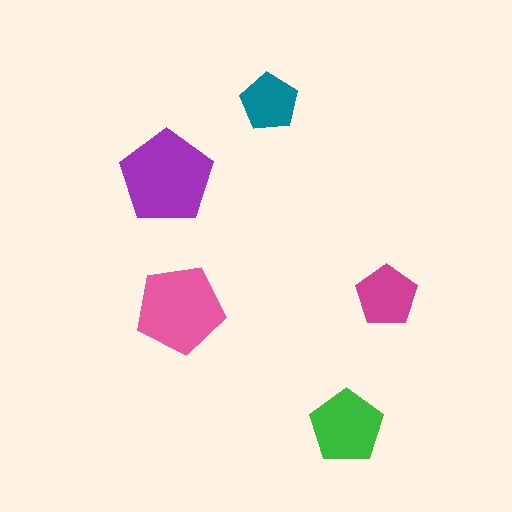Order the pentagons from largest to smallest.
the purple one, the pink one, the green one, the magenta one, the teal one.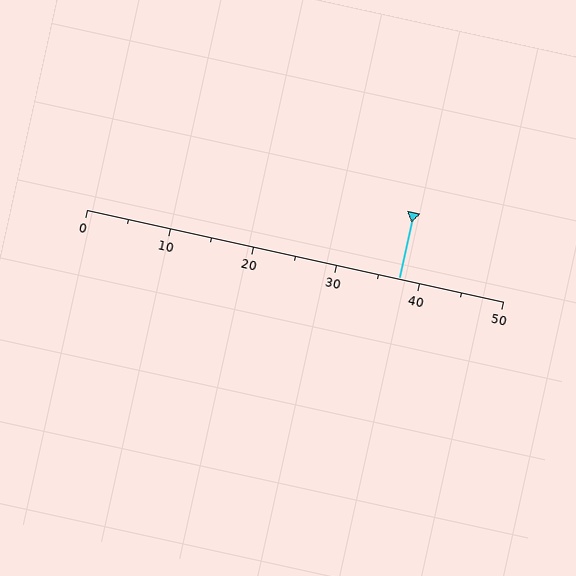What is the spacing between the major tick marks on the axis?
The major ticks are spaced 10 apart.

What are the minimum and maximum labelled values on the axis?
The axis runs from 0 to 50.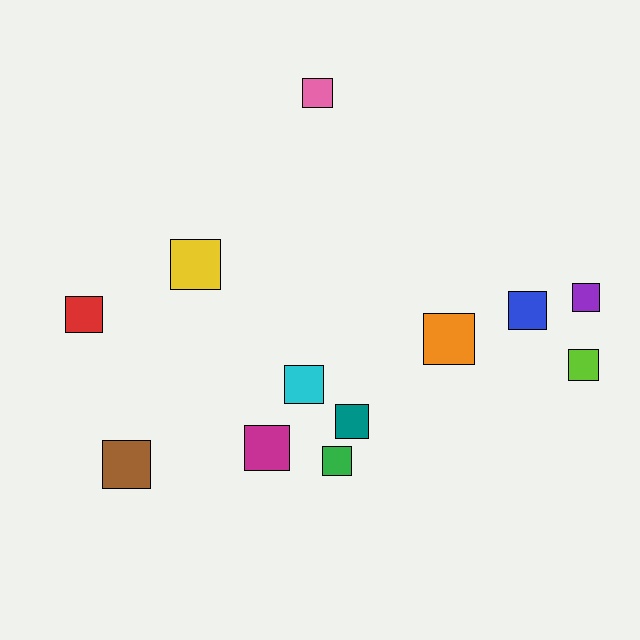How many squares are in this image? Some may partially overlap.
There are 12 squares.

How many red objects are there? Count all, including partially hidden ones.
There is 1 red object.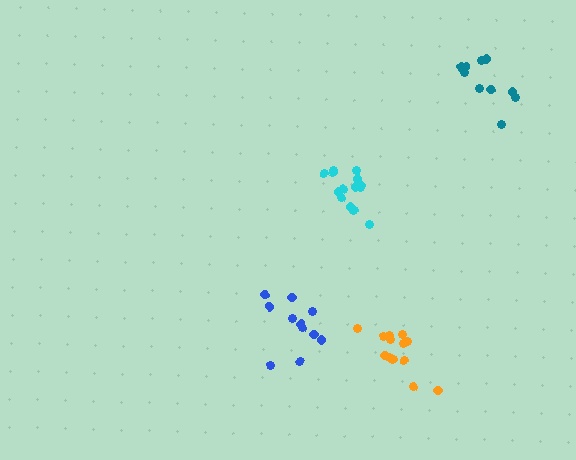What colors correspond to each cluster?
The clusters are colored: teal, cyan, blue, orange.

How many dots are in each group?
Group 1: 10 dots, Group 2: 14 dots, Group 3: 11 dots, Group 4: 13 dots (48 total).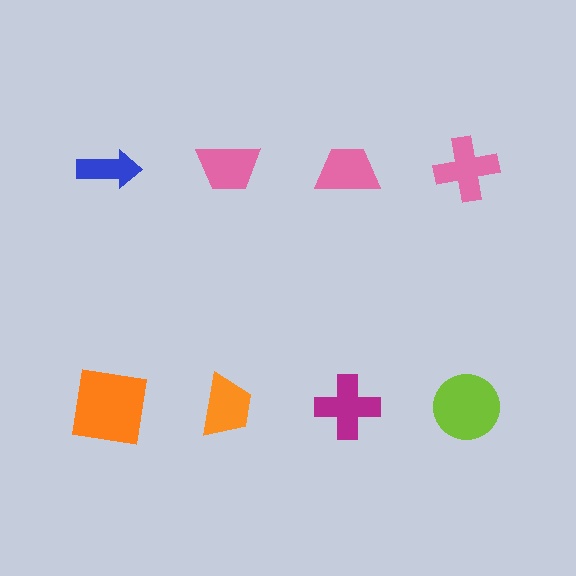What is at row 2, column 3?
A magenta cross.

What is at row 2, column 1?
An orange square.